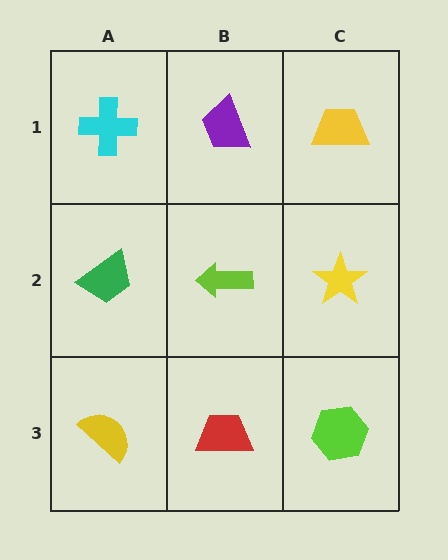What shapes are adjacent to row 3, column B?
A lime arrow (row 2, column B), a yellow semicircle (row 3, column A), a lime hexagon (row 3, column C).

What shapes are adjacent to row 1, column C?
A yellow star (row 2, column C), a purple trapezoid (row 1, column B).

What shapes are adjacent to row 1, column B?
A lime arrow (row 2, column B), a cyan cross (row 1, column A), a yellow trapezoid (row 1, column C).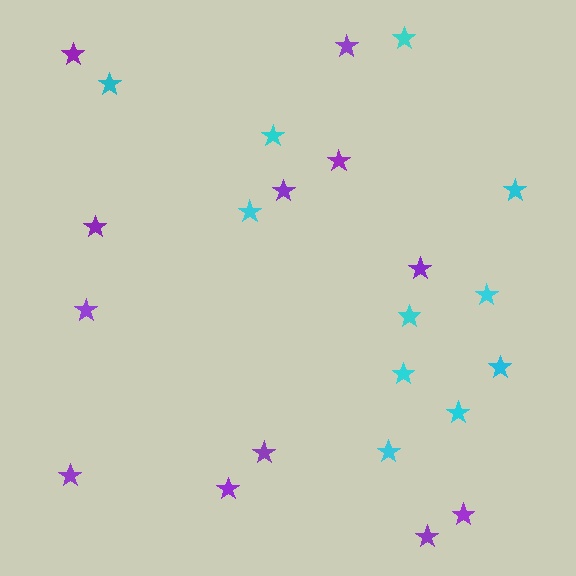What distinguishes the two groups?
There are 2 groups: one group of purple stars (12) and one group of cyan stars (11).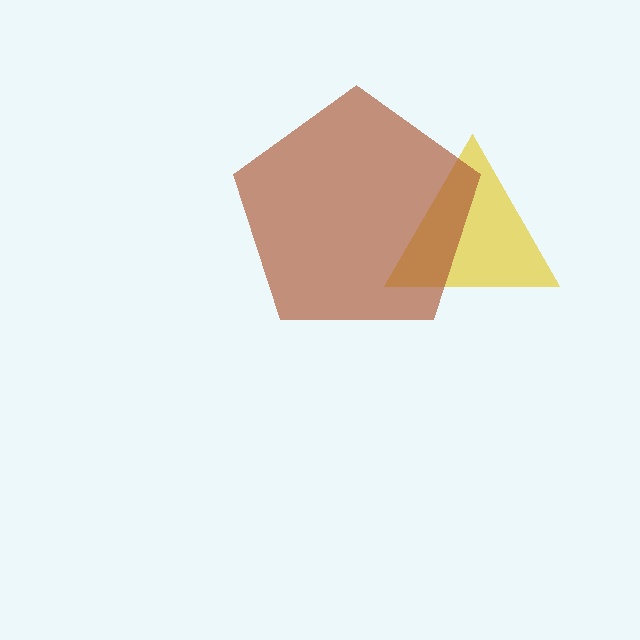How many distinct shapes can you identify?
There are 2 distinct shapes: a yellow triangle, a brown pentagon.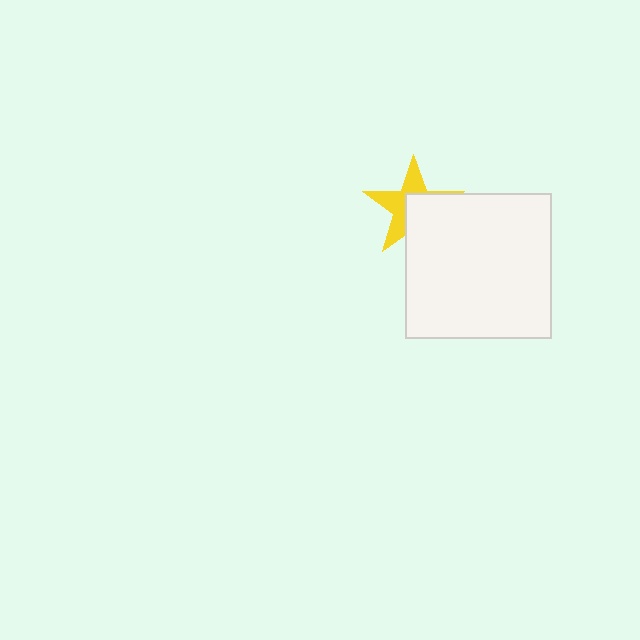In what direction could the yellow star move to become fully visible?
The yellow star could move toward the upper-left. That would shift it out from behind the white square entirely.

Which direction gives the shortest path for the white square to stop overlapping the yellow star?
Moving toward the lower-right gives the shortest separation.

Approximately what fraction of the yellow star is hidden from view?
Roughly 49% of the yellow star is hidden behind the white square.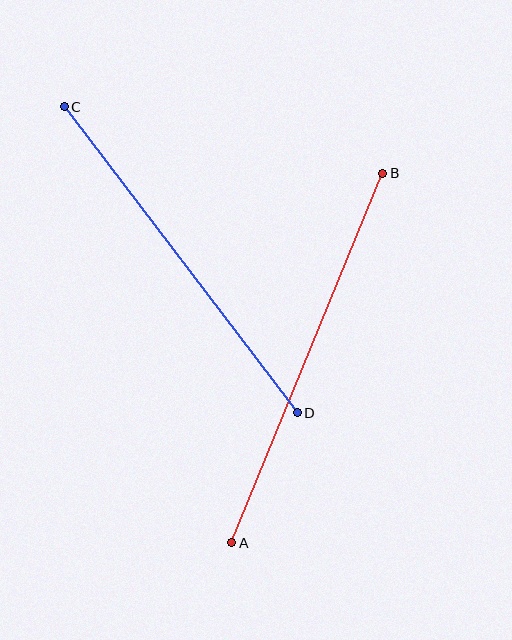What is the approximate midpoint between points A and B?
The midpoint is at approximately (307, 358) pixels.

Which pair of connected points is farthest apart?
Points A and B are farthest apart.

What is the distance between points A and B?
The distance is approximately 399 pixels.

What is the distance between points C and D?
The distance is approximately 385 pixels.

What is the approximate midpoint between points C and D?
The midpoint is at approximately (181, 260) pixels.